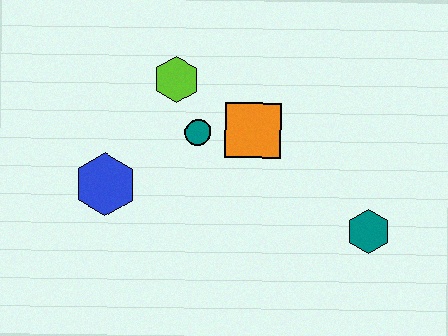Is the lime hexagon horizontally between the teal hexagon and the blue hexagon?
Yes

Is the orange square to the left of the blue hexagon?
No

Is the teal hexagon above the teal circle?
No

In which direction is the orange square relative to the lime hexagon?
The orange square is to the right of the lime hexagon.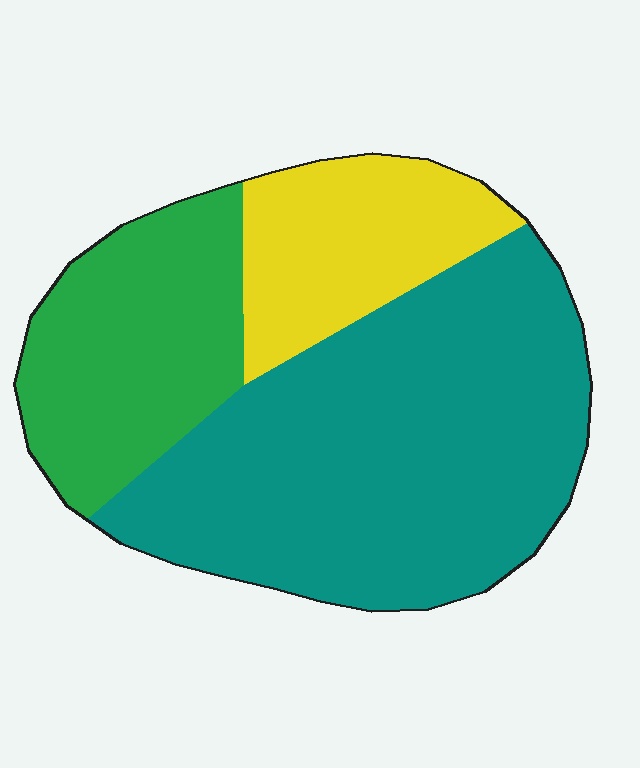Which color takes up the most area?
Teal, at roughly 55%.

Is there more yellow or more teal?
Teal.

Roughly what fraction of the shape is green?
Green covers 25% of the shape.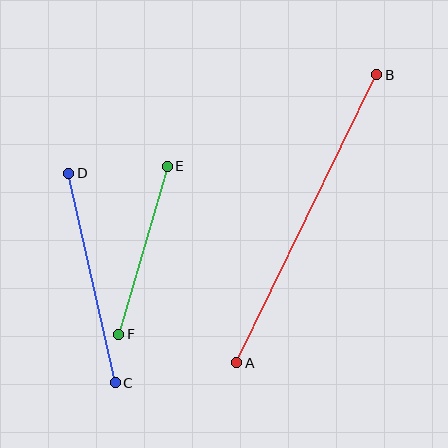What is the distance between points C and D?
The distance is approximately 215 pixels.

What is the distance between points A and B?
The distance is approximately 320 pixels.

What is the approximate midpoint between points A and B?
The midpoint is at approximately (307, 219) pixels.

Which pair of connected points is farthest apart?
Points A and B are farthest apart.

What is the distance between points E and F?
The distance is approximately 175 pixels.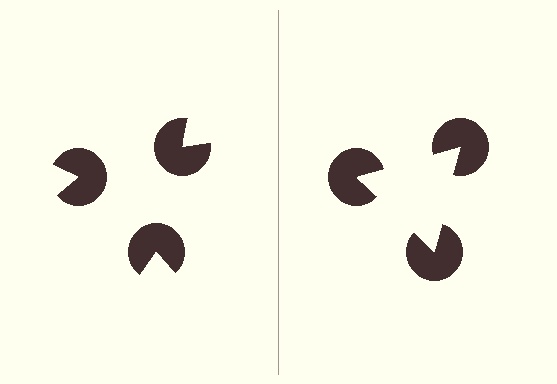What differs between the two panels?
The pac-man discs are positioned identically on both sides; only the wedge orientations differ. On the right they align to a triangle; on the left they are misaligned.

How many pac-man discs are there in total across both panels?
6 — 3 on each side.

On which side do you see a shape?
An illusory triangle appears on the right side. On the left side the wedge cuts are rotated, so no coherent shape forms.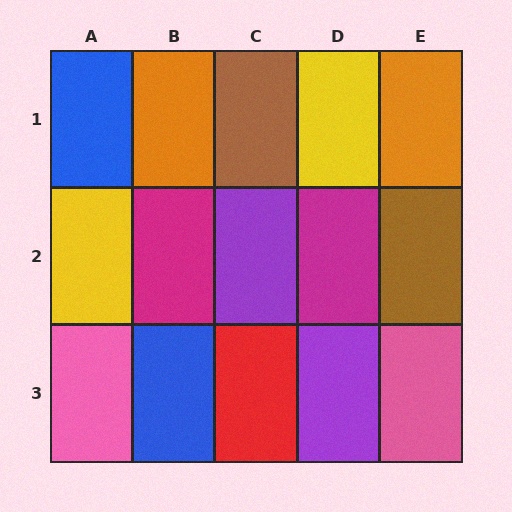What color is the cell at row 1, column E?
Orange.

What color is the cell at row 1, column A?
Blue.